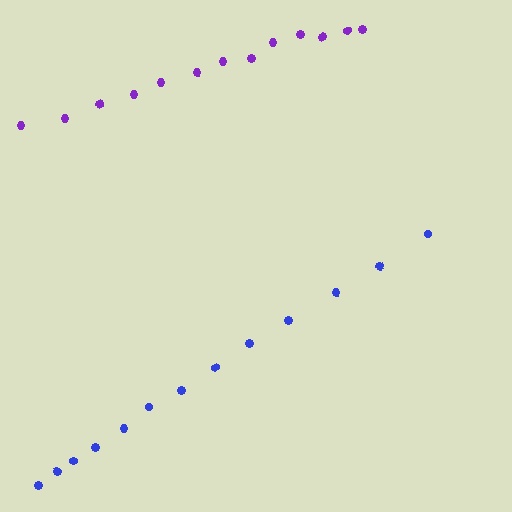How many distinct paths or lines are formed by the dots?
There are 2 distinct paths.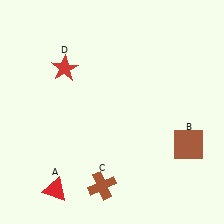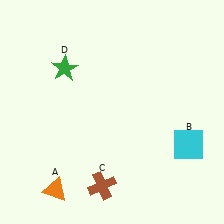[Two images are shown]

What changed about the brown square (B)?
In Image 1, B is brown. In Image 2, it changed to cyan.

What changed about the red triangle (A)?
In Image 1, A is red. In Image 2, it changed to orange.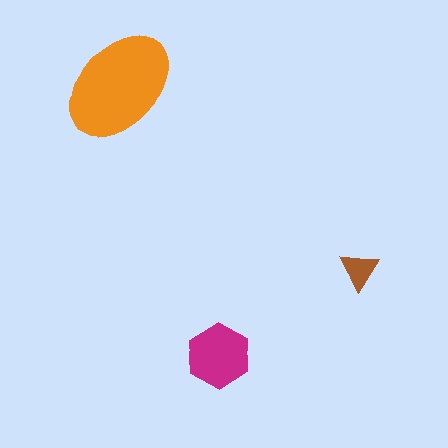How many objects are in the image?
There are 3 objects in the image.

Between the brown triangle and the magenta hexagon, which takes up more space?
The magenta hexagon.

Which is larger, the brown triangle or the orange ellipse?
The orange ellipse.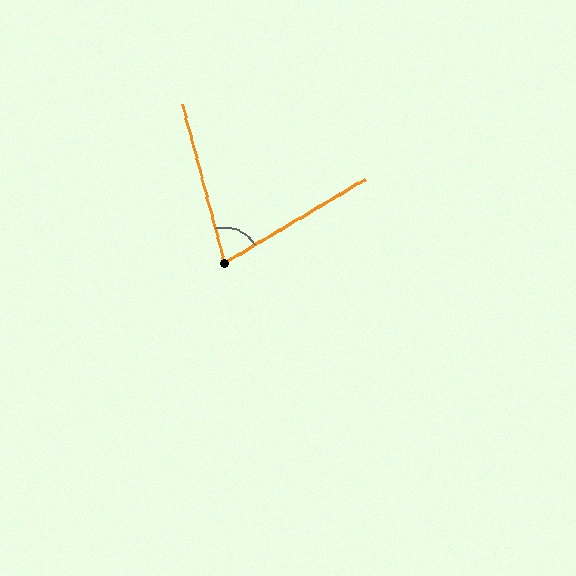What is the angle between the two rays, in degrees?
Approximately 74 degrees.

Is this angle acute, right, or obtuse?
It is acute.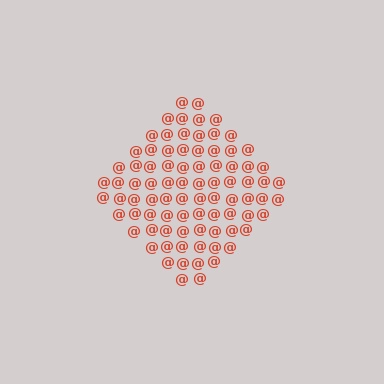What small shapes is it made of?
It is made of small at signs.